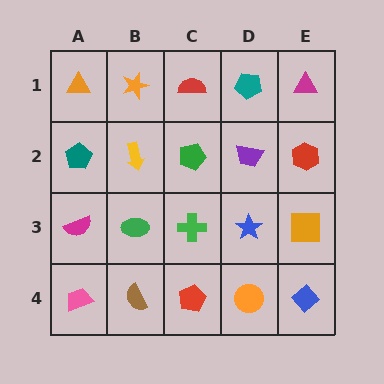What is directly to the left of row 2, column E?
A purple trapezoid.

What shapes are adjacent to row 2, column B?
An orange star (row 1, column B), a green ellipse (row 3, column B), a teal pentagon (row 2, column A), a green pentagon (row 2, column C).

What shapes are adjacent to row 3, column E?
A red hexagon (row 2, column E), a blue diamond (row 4, column E), a blue star (row 3, column D).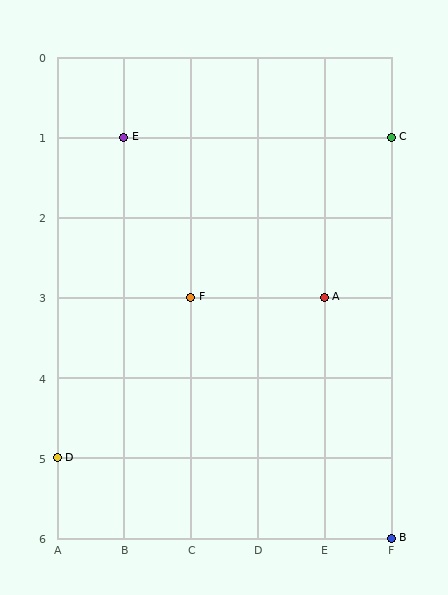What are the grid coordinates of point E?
Point E is at grid coordinates (B, 1).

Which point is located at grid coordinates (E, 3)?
Point A is at (E, 3).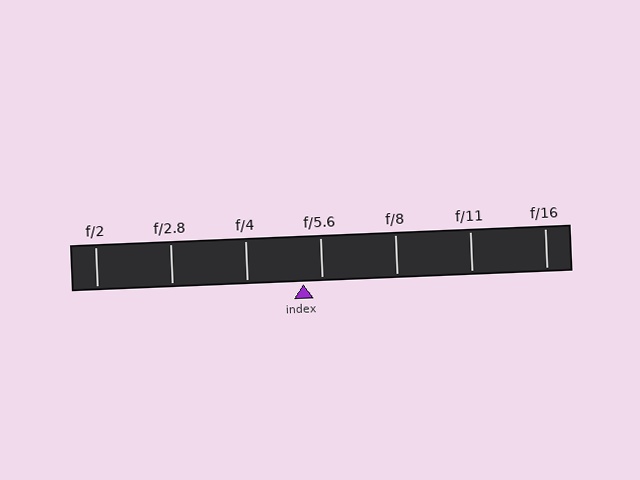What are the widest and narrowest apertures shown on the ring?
The widest aperture shown is f/2 and the narrowest is f/16.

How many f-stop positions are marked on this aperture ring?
There are 7 f-stop positions marked.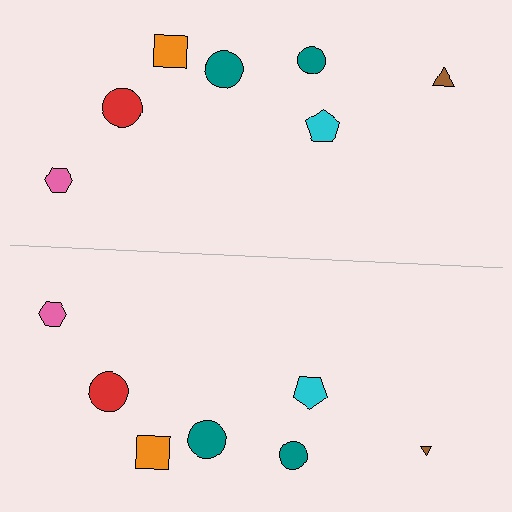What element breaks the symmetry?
The brown triangle on the bottom side has a different size than its mirror counterpart.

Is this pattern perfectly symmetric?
No, the pattern is not perfectly symmetric. The brown triangle on the bottom side has a different size than its mirror counterpart.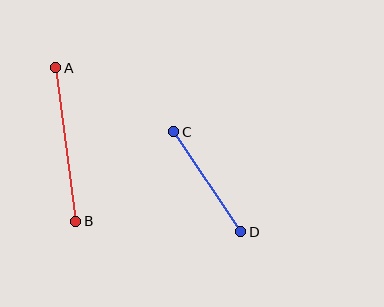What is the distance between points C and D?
The distance is approximately 120 pixels.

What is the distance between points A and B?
The distance is approximately 155 pixels.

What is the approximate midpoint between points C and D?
The midpoint is at approximately (207, 182) pixels.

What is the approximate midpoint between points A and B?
The midpoint is at approximately (66, 144) pixels.